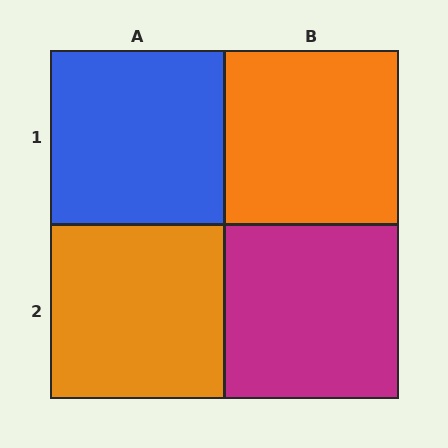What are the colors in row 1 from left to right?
Blue, orange.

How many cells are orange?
2 cells are orange.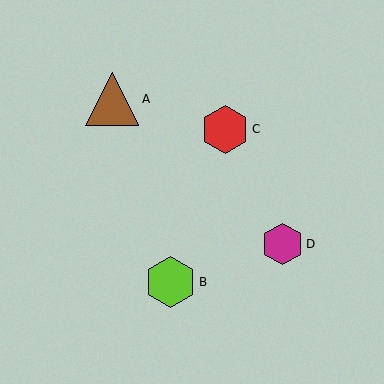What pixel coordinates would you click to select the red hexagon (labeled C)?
Click at (225, 129) to select the red hexagon C.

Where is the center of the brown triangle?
The center of the brown triangle is at (112, 99).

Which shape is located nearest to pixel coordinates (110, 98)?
The brown triangle (labeled A) at (112, 99) is nearest to that location.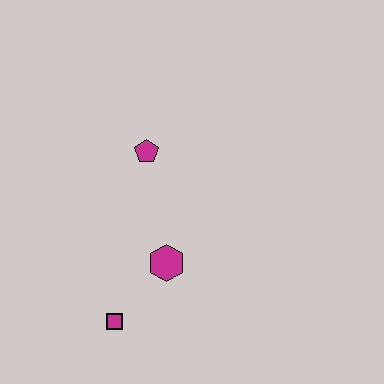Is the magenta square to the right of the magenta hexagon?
No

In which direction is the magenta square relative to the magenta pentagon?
The magenta square is below the magenta pentagon.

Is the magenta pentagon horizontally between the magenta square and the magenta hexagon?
Yes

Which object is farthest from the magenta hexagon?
The magenta pentagon is farthest from the magenta hexagon.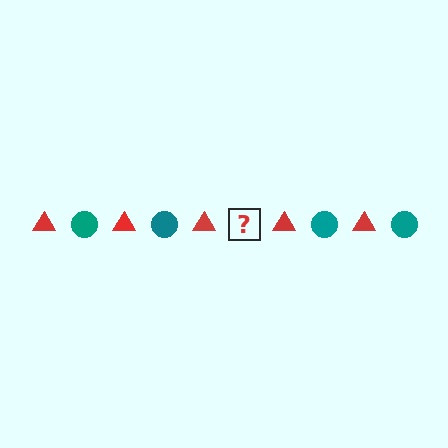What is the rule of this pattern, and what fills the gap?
The rule is that the pattern alternates between red triangle and teal circle. The gap should be filled with a teal circle.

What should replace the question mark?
The question mark should be replaced with a teal circle.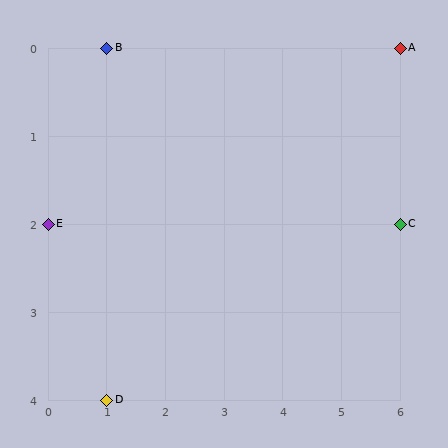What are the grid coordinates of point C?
Point C is at grid coordinates (6, 2).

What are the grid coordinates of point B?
Point B is at grid coordinates (1, 0).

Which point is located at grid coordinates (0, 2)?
Point E is at (0, 2).